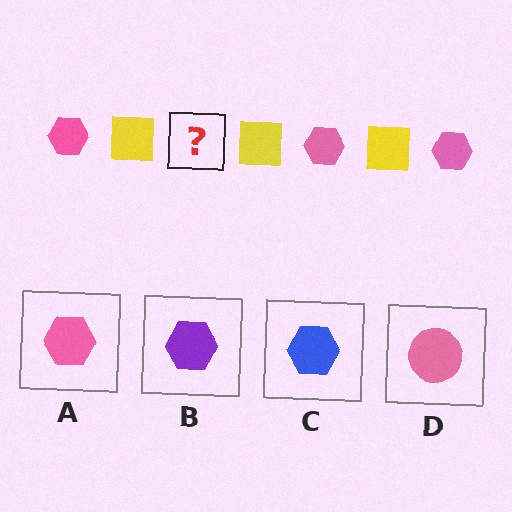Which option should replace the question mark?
Option A.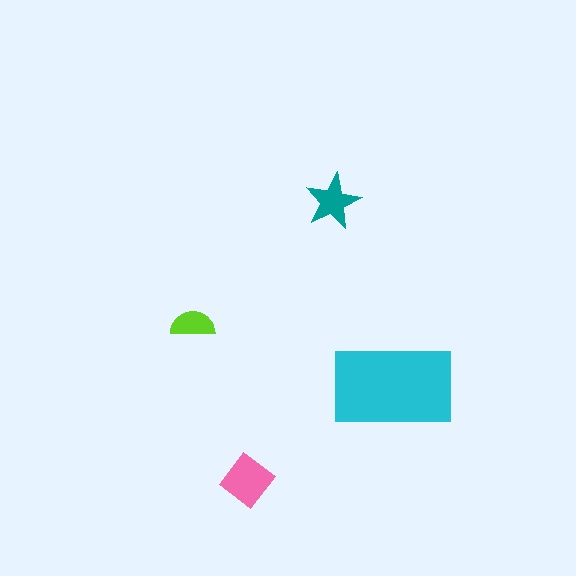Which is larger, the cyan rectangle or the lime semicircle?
The cyan rectangle.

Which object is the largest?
The cyan rectangle.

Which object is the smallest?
The lime semicircle.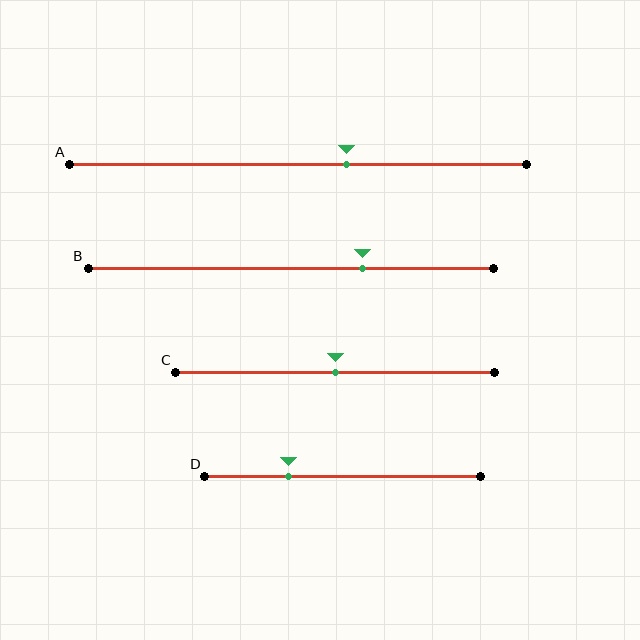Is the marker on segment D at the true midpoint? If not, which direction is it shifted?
No, the marker on segment D is shifted to the left by about 20% of the segment length.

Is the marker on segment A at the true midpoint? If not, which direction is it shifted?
No, the marker on segment A is shifted to the right by about 11% of the segment length.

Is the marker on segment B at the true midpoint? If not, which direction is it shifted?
No, the marker on segment B is shifted to the right by about 18% of the segment length.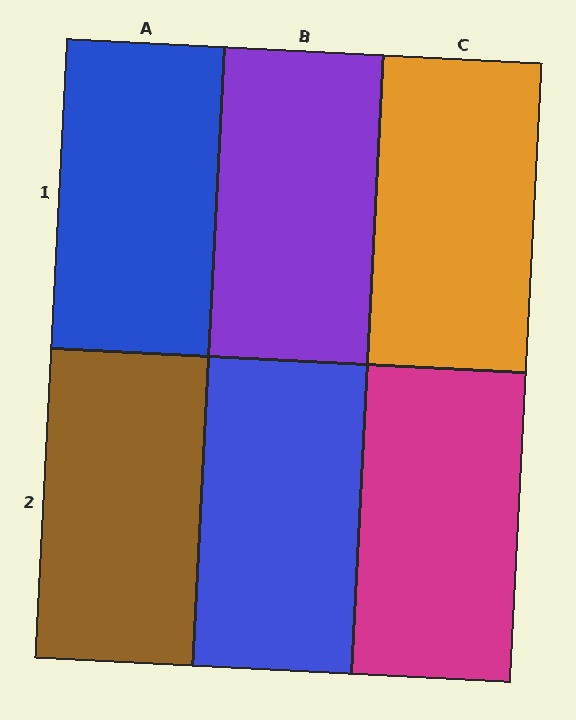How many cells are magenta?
1 cell is magenta.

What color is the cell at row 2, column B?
Blue.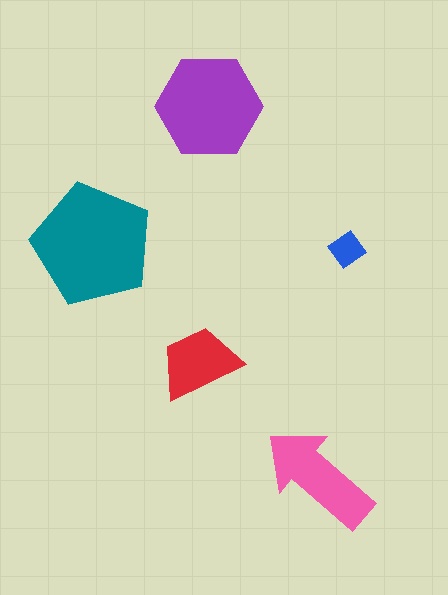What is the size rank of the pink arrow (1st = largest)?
3rd.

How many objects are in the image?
There are 5 objects in the image.